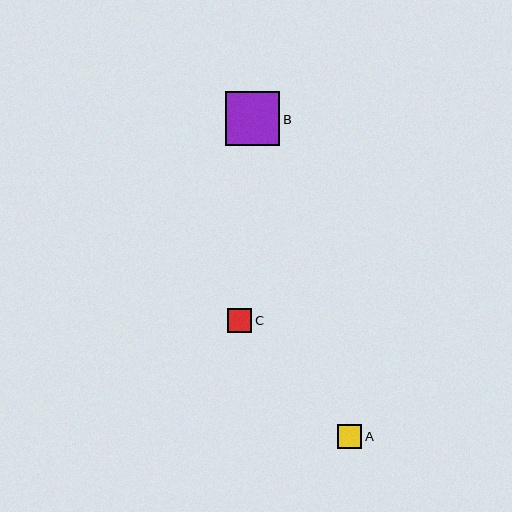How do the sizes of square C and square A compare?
Square C and square A are approximately the same size.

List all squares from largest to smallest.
From largest to smallest: B, C, A.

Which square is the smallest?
Square A is the smallest with a size of approximately 24 pixels.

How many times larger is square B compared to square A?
Square B is approximately 2.2 times the size of square A.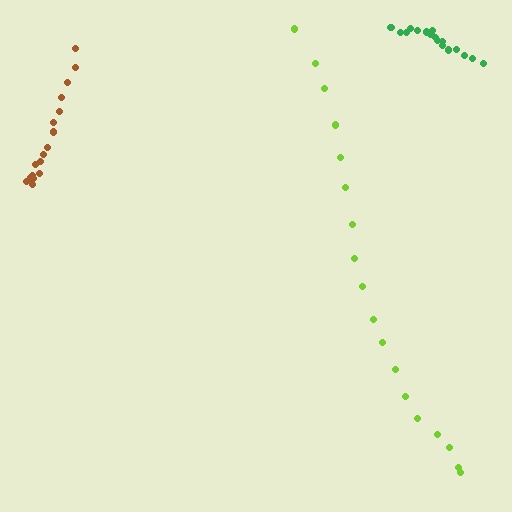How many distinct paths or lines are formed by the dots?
There are 3 distinct paths.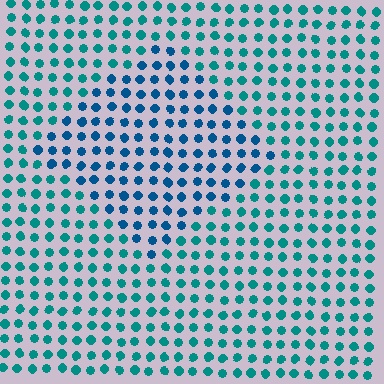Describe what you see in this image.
The image is filled with small teal elements in a uniform arrangement. A diamond-shaped region is visible where the elements are tinted to a slightly different hue, forming a subtle color boundary.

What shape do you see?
I see a diamond.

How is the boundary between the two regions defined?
The boundary is defined purely by a slight shift in hue (about 29 degrees). Spacing, size, and orientation are identical on both sides.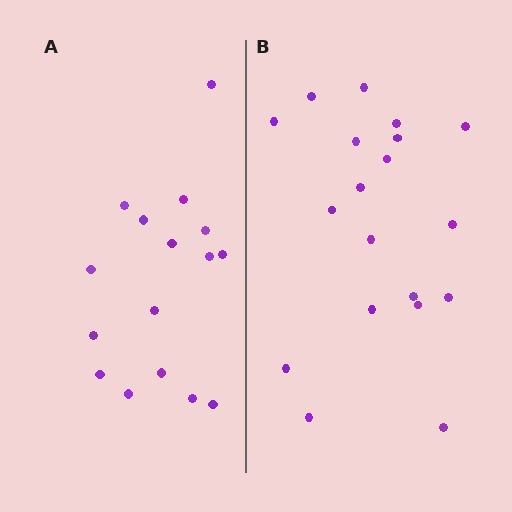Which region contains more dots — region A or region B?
Region B (the right region) has more dots.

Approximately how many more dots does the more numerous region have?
Region B has just a few more — roughly 2 or 3 more dots than region A.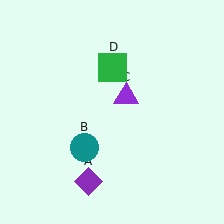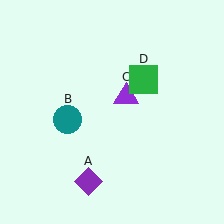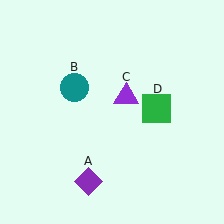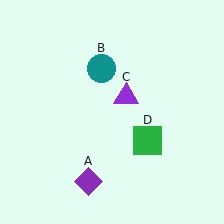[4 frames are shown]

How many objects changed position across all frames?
2 objects changed position: teal circle (object B), green square (object D).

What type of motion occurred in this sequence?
The teal circle (object B), green square (object D) rotated clockwise around the center of the scene.